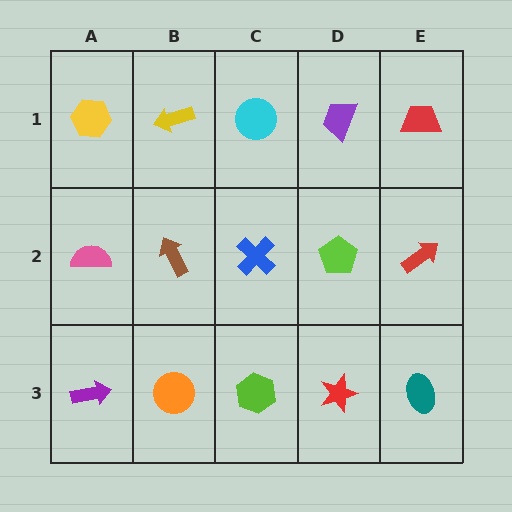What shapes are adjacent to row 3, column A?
A pink semicircle (row 2, column A), an orange circle (row 3, column B).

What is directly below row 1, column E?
A red arrow.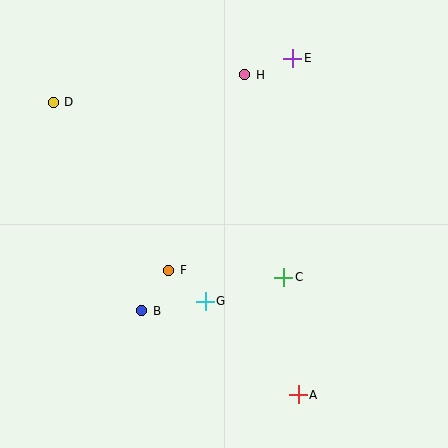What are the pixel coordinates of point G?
Point G is at (205, 301).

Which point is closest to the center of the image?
Point F at (169, 270) is closest to the center.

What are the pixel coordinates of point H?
Point H is at (245, 75).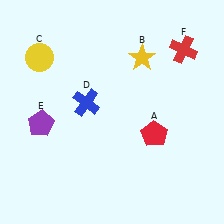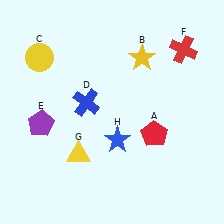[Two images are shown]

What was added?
A yellow triangle (G), a blue star (H) were added in Image 2.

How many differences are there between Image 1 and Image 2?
There are 2 differences between the two images.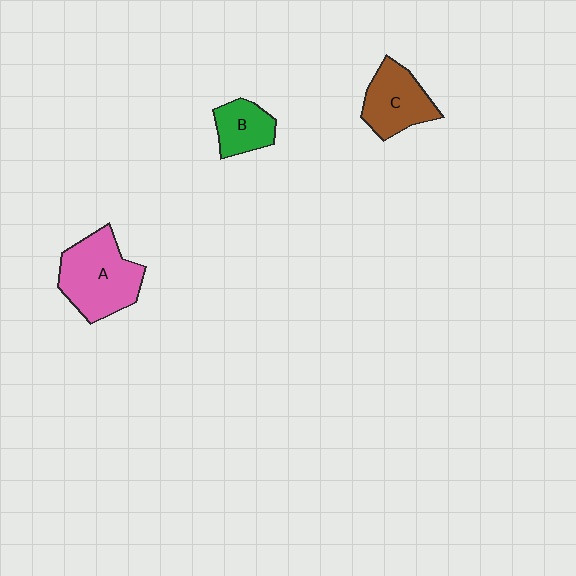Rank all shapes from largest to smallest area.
From largest to smallest: A (pink), C (brown), B (green).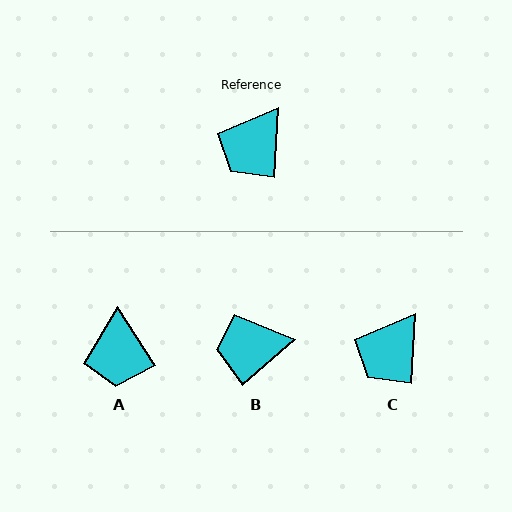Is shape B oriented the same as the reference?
No, it is off by about 46 degrees.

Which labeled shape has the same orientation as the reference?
C.